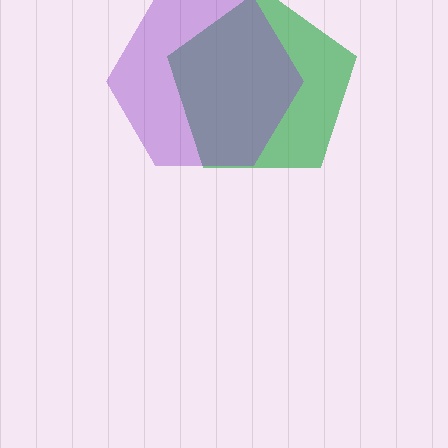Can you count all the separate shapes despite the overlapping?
Yes, there are 2 separate shapes.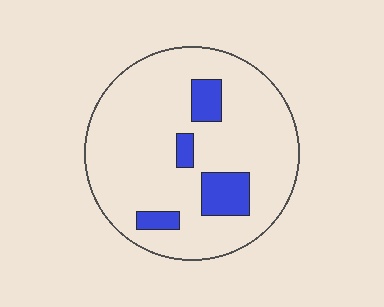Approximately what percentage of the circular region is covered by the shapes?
Approximately 15%.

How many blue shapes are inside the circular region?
4.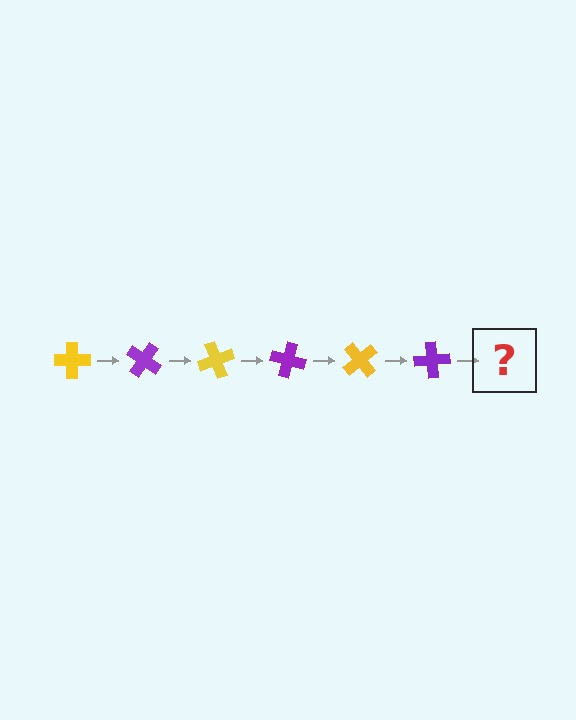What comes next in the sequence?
The next element should be a yellow cross, rotated 210 degrees from the start.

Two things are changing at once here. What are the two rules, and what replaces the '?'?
The two rules are that it rotates 35 degrees each step and the color cycles through yellow and purple. The '?' should be a yellow cross, rotated 210 degrees from the start.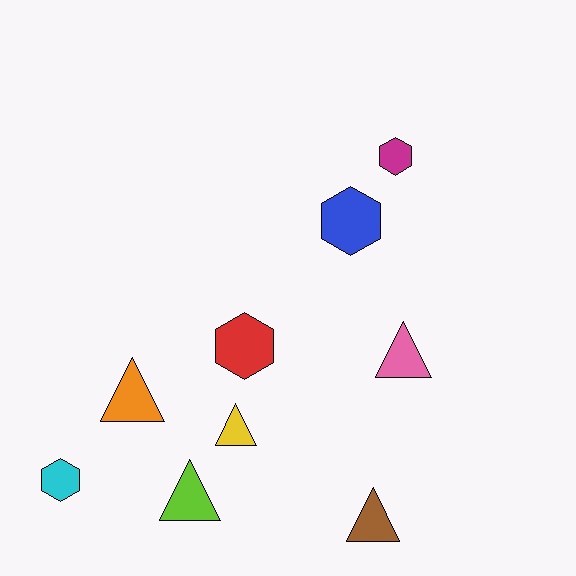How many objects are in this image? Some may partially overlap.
There are 9 objects.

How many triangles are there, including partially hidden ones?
There are 5 triangles.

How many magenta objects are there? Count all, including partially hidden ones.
There is 1 magenta object.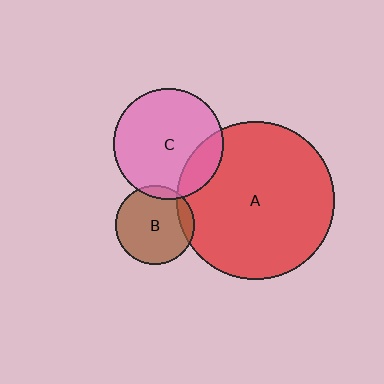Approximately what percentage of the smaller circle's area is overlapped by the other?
Approximately 10%.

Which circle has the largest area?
Circle A (red).